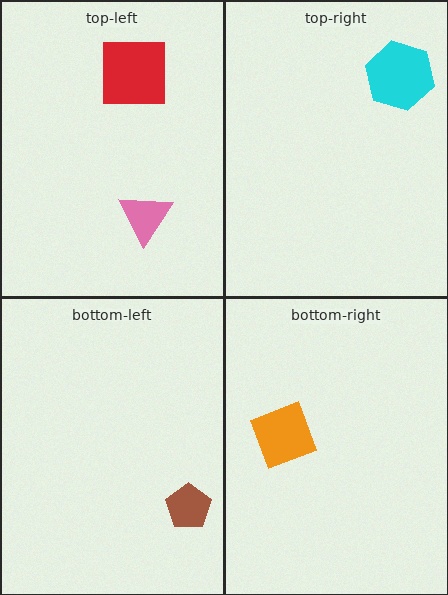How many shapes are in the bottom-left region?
1.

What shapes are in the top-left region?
The pink triangle, the red square.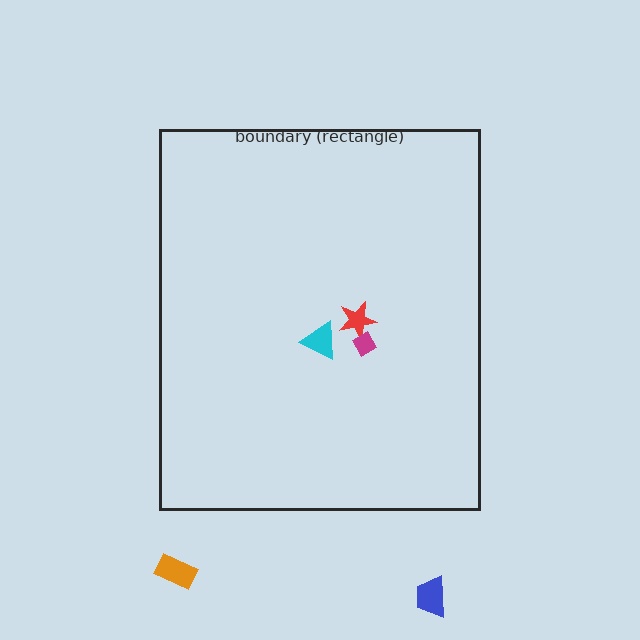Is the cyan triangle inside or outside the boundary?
Inside.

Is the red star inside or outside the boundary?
Inside.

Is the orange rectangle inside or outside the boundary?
Outside.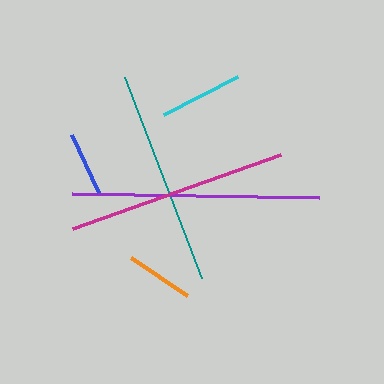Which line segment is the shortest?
The blue line is the shortest at approximately 64 pixels.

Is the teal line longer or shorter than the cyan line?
The teal line is longer than the cyan line.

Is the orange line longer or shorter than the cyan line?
The cyan line is longer than the orange line.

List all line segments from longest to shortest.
From longest to shortest: purple, magenta, teal, cyan, orange, blue.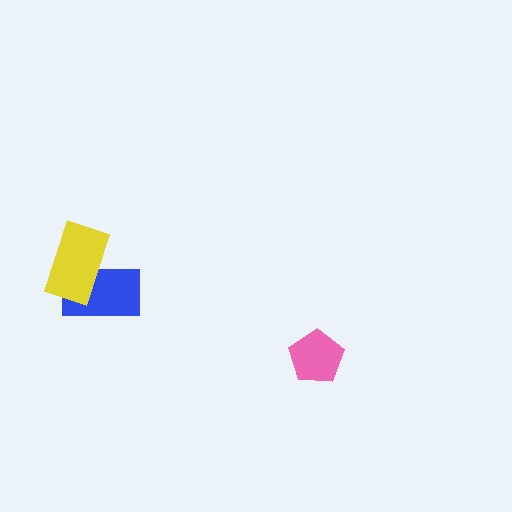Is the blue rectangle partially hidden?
Yes, it is partially covered by another shape.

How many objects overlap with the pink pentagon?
0 objects overlap with the pink pentagon.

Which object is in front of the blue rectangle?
The yellow rectangle is in front of the blue rectangle.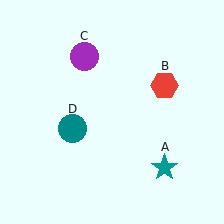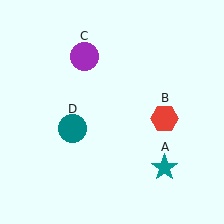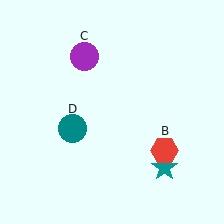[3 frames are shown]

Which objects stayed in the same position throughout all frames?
Teal star (object A) and purple circle (object C) and teal circle (object D) remained stationary.